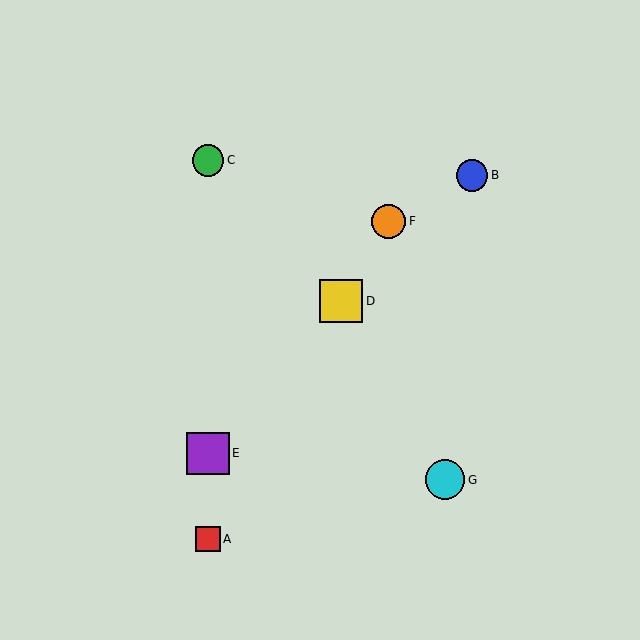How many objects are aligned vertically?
3 objects (A, C, E) are aligned vertically.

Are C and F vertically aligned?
No, C is at x≈208 and F is at x≈389.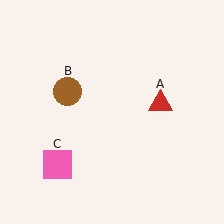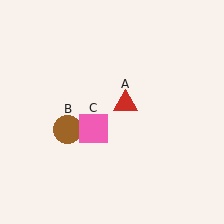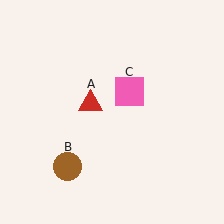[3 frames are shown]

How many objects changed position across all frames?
3 objects changed position: red triangle (object A), brown circle (object B), pink square (object C).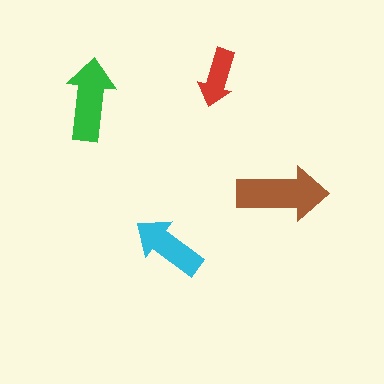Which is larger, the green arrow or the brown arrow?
The brown one.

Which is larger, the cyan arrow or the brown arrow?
The brown one.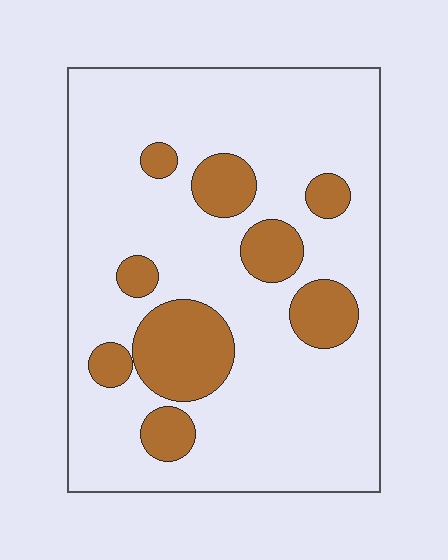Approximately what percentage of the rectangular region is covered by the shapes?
Approximately 20%.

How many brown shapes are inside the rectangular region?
9.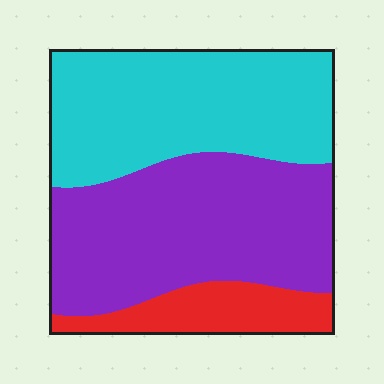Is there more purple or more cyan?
Purple.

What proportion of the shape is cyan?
Cyan takes up about two fifths (2/5) of the shape.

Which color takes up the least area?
Red, at roughly 15%.